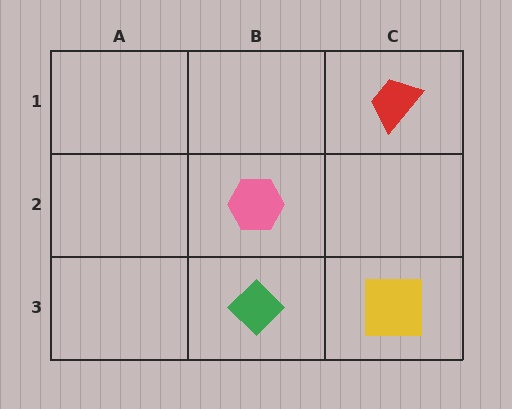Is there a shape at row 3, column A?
No, that cell is empty.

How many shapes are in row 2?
1 shape.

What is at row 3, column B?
A green diamond.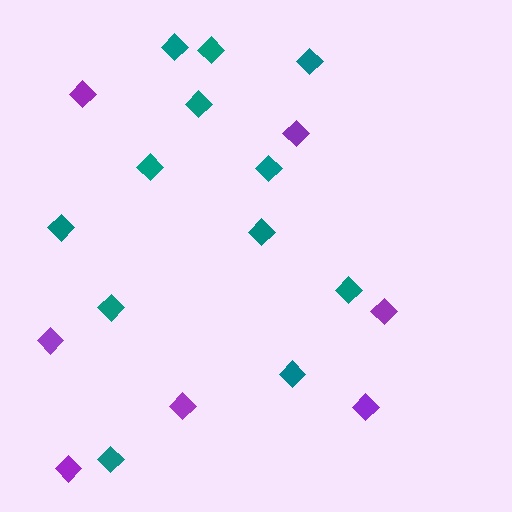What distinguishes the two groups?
There are 2 groups: one group of teal diamonds (12) and one group of purple diamonds (7).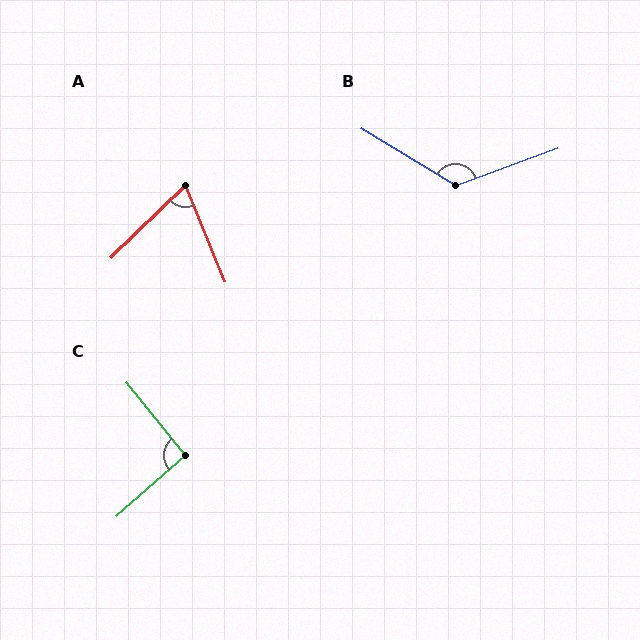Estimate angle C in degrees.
Approximately 92 degrees.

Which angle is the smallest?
A, at approximately 68 degrees.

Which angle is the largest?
B, at approximately 129 degrees.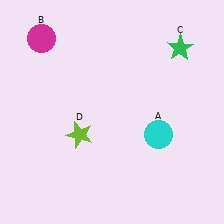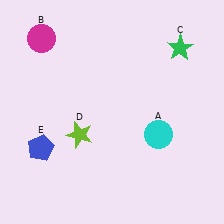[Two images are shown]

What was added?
A blue pentagon (E) was added in Image 2.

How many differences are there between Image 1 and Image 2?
There is 1 difference between the two images.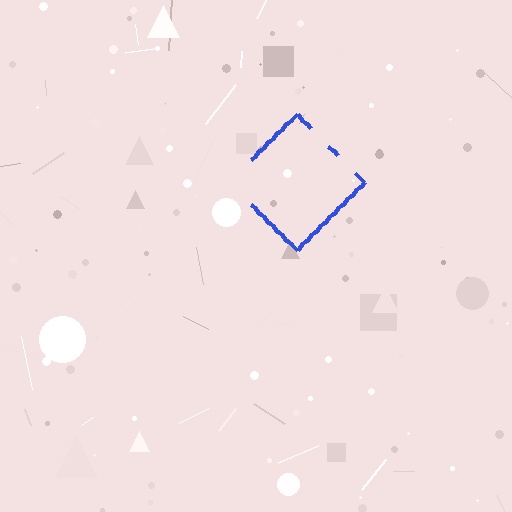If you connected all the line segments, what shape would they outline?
They would outline a diamond.